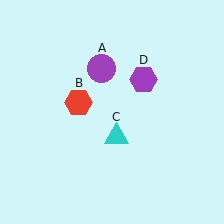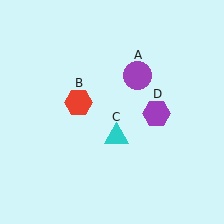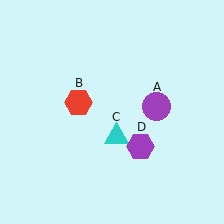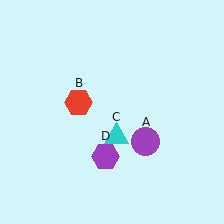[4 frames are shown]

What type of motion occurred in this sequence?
The purple circle (object A), purple hexagon (object D) rotated clockwise around the center of the scene.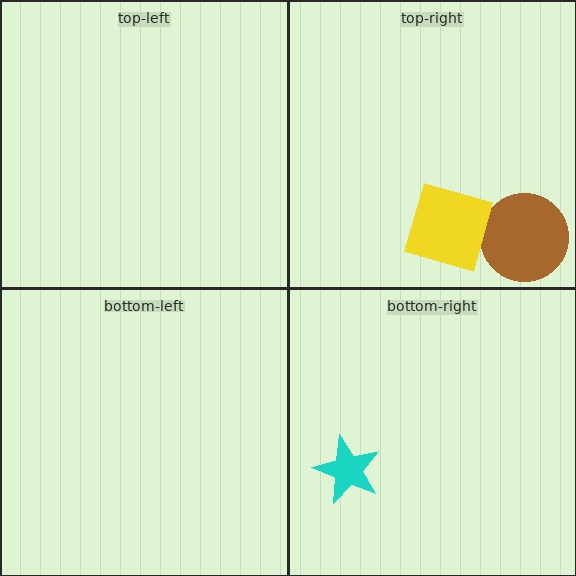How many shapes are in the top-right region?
2.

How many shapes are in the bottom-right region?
1.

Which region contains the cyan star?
The bottom-right region.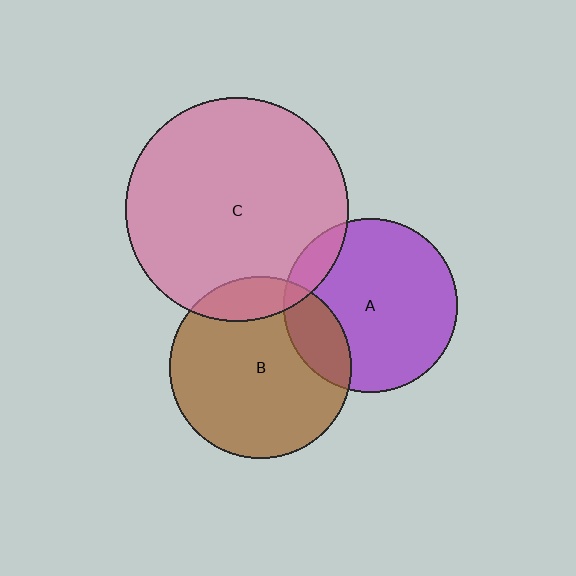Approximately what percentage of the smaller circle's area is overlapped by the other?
Approximately 10%.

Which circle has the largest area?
Circle C (pink).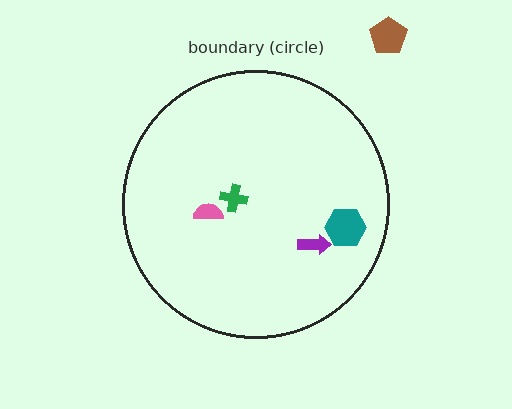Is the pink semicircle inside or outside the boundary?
Inside.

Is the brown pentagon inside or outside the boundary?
Outside.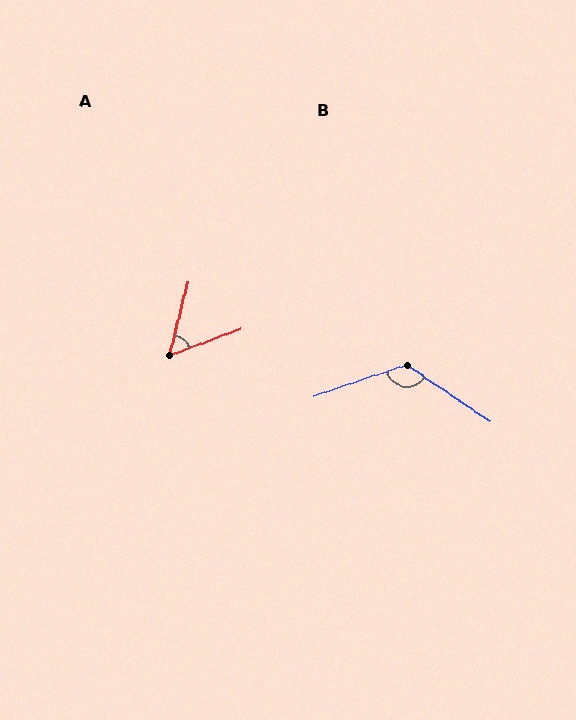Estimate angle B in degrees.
Approximately 127 degrees.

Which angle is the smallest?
A, at approximately 55 degrees.